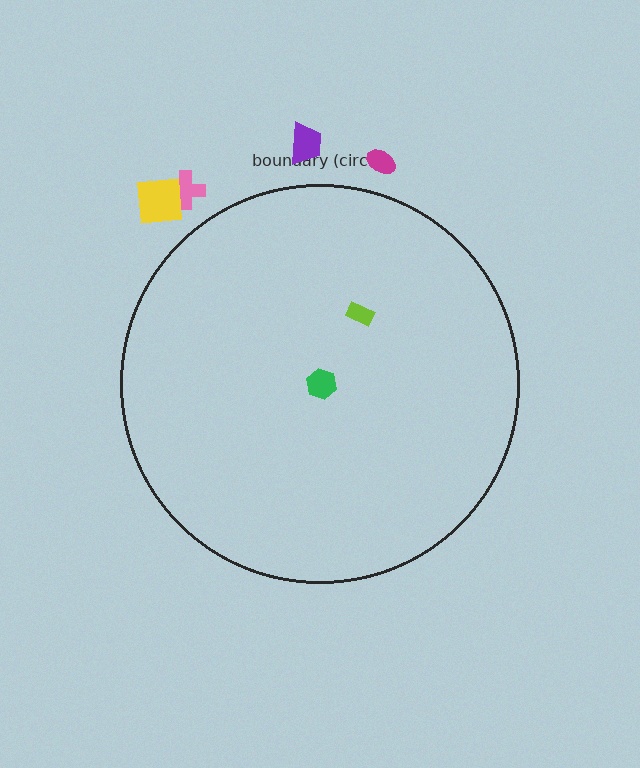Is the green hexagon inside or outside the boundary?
Inside.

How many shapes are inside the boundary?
2 inside, 4 outside.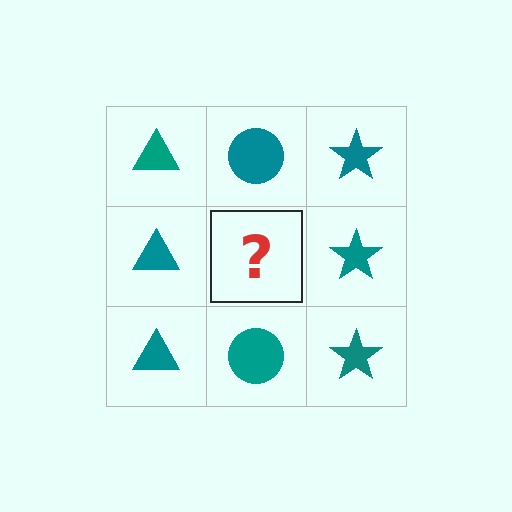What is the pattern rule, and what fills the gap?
The rule is that each column has a consistent shape. The gap should be filled with a teal circle.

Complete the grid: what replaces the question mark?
The question mark should be replaced with a teal circle.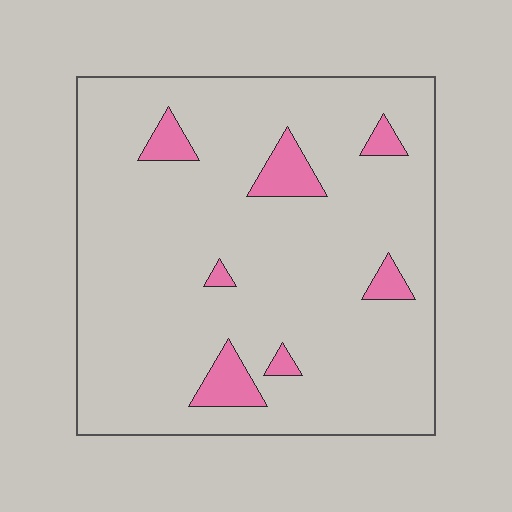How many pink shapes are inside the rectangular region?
7.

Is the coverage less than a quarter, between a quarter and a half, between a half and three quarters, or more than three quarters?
Less than a quarter.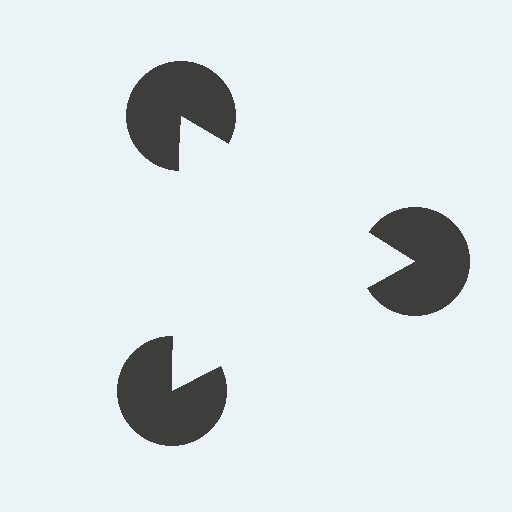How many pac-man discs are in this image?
There are 3 — one at each vertex of the illusory triangle.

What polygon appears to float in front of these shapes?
An illusory triangle — its edges are inferred from the aligned wedge cuts in the pac-man discs, not physically drawn.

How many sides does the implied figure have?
3 sides.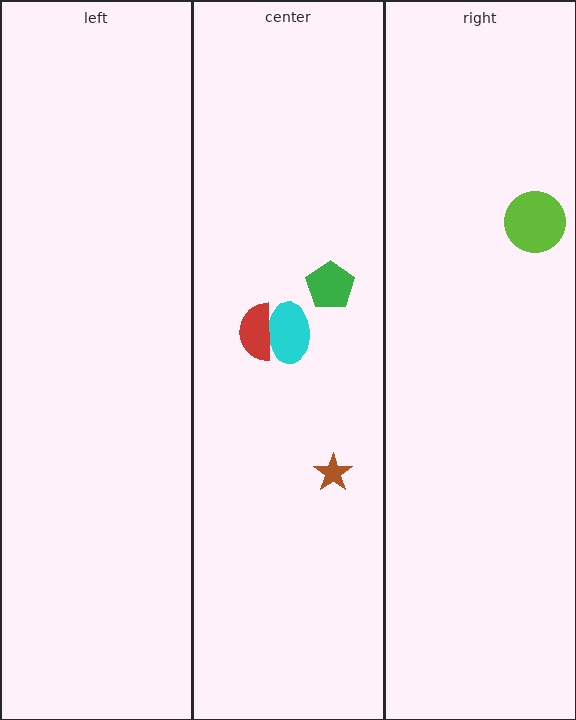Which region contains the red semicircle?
The center region.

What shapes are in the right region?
The lime circle.